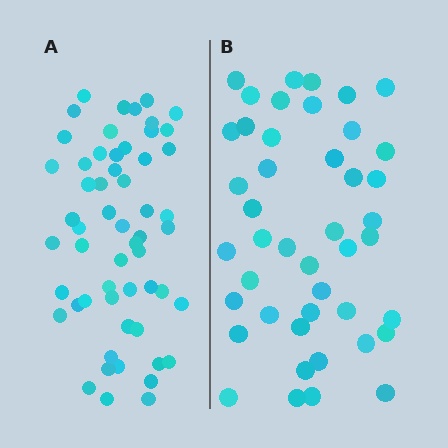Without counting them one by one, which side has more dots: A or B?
Region A (the left region) has more dots.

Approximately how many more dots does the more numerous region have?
Region A has roughly 12 or so more dots than region B.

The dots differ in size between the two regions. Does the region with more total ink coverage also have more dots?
No. Region B has more total ink coverage because its dots are larger, but region A actually contains more individual dots. Total area can be misleading — the number of items is what matters here.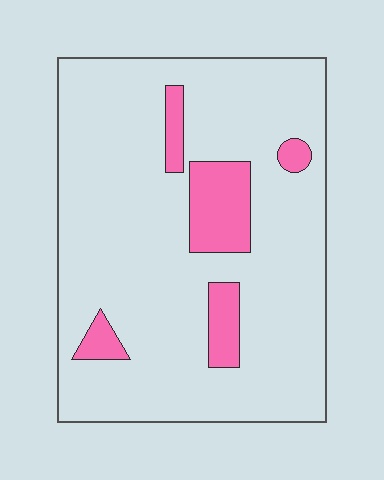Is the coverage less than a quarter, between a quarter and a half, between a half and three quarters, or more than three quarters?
Less than a quarter.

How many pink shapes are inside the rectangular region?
5.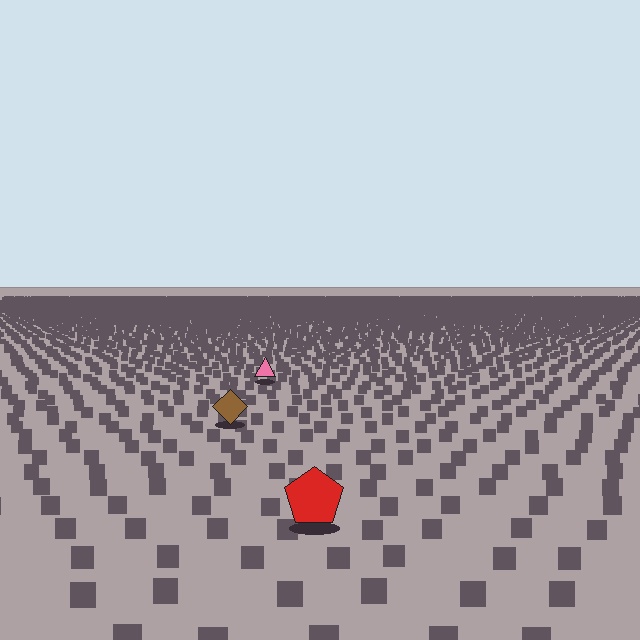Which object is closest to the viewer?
The red pentagon is closest. The texture marks near it are larger and more spread out.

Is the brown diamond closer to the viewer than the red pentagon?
No. The red pentagon is closer — you can tell from the texture gradient: the ground texture is coarser near it.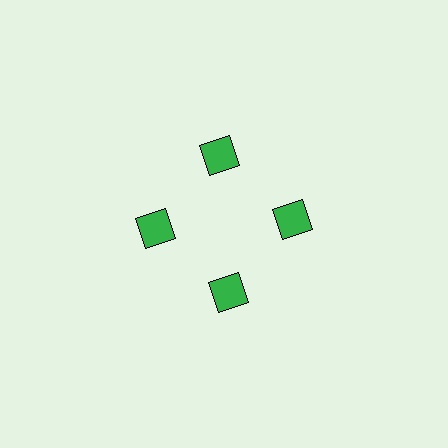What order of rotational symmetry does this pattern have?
This pattern has 4-fold rotational symmetry.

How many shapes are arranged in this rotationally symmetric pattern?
There are 4 shapes, arranged in 4 groups of 1.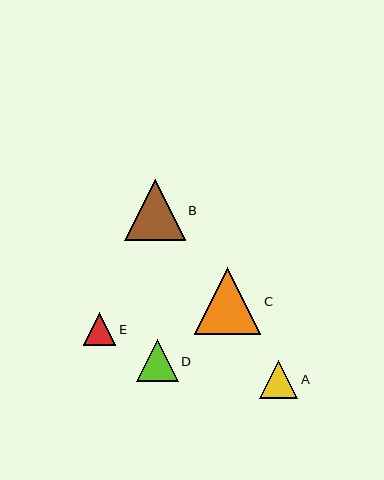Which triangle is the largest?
Triangle C is the largest with a size of approximately 66 pixels.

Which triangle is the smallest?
Triangle E is the smallest with a size of approximately 32 pixels.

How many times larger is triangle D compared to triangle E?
Triangle D is approximately 1.3 times the size of triangle E.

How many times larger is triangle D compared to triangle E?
Triangle D is approximately 1.3 times the size of triangle E.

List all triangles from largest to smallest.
From largest to smallest: C, B, D, A, E.